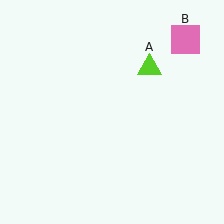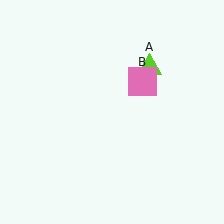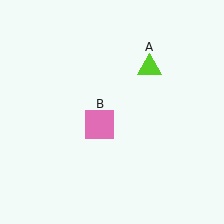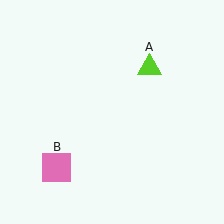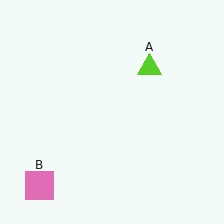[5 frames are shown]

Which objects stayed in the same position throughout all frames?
Lime triangle (object A) remained stationary.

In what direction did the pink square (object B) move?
The pink square (object B) moved down and to the left.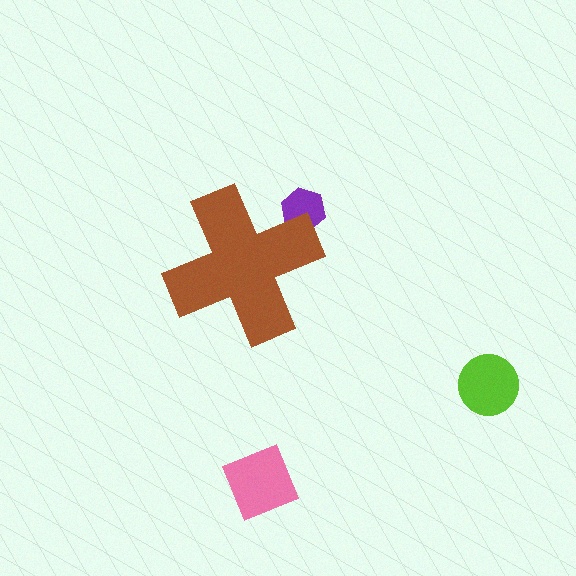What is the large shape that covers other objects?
A brown cross.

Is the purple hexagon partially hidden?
Yes, the purple hexagon is partially hidden behind the brown cross.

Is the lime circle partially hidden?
No, the lime circle is fully visible.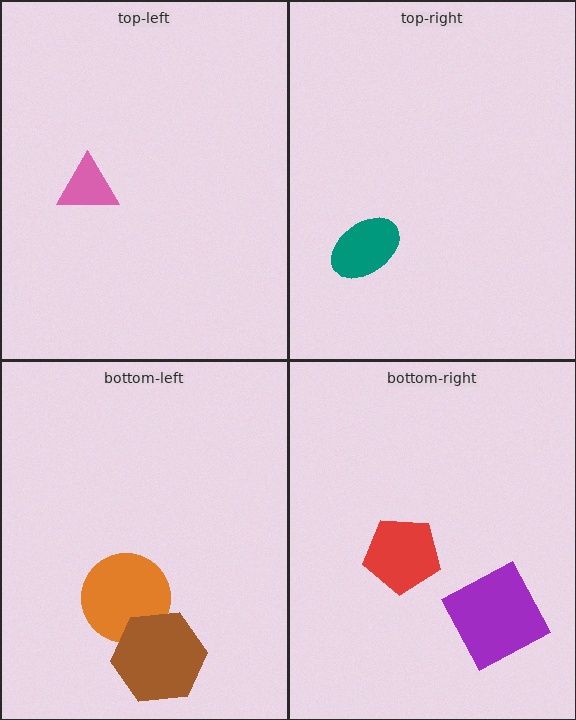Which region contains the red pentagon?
The bottom-right region.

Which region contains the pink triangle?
The top-left region.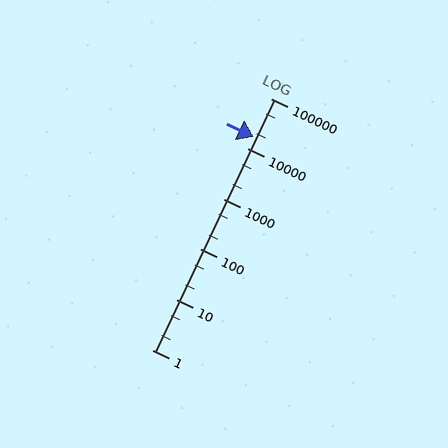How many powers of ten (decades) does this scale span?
The scale spans 5 decades, from 1 to 100000.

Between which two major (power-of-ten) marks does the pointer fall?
The pointer is between 10000 and 100000.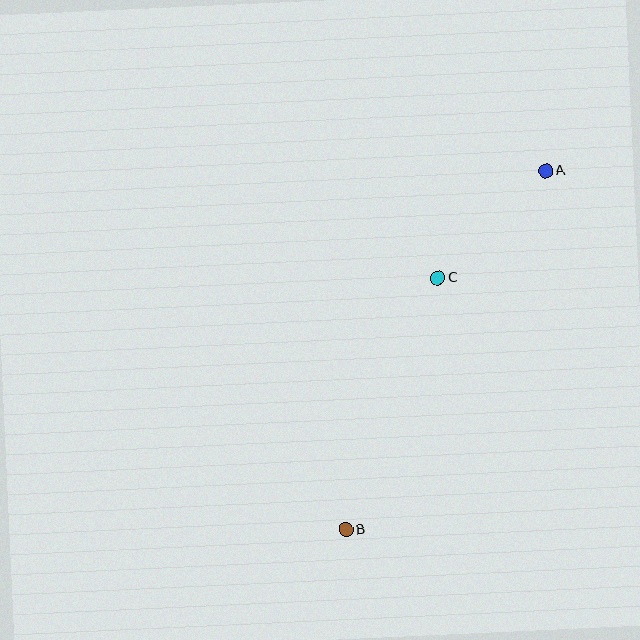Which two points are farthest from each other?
Points A and B are farthest from each other.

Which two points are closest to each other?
Points A and C are closest to each other.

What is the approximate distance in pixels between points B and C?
The distance between B and C is approximately 268 pixels.